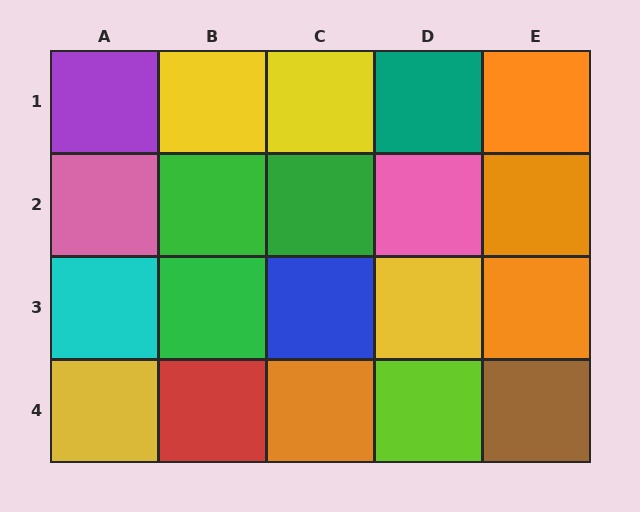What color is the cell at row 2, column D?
Pink.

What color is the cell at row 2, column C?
Green.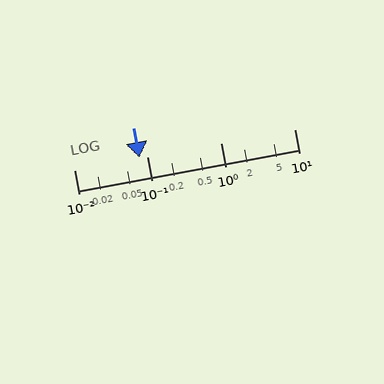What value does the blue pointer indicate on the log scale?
The pointer indicates approximately 0.078.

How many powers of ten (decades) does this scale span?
The scale spans 3 decades, from 0.01 to 10.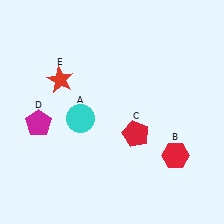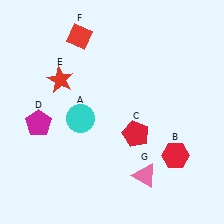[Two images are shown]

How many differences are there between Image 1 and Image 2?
There are 2 differences between the two images.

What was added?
A red diamond (F), a pink triangle (G) were added in Image 2.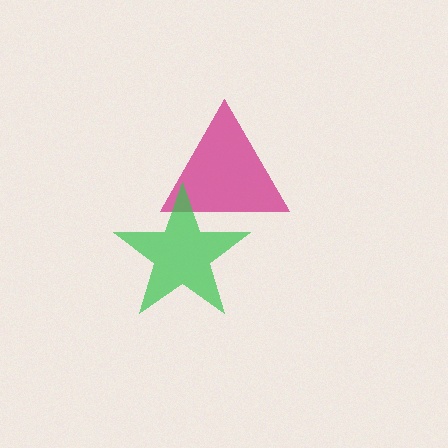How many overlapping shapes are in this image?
There are 2 overlapping shapes in the image.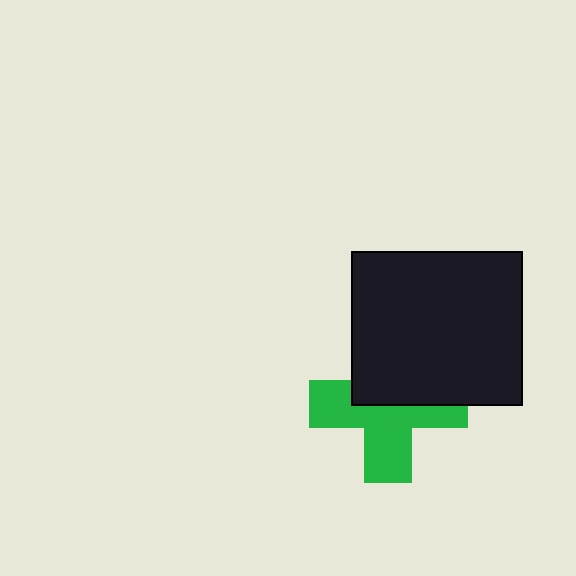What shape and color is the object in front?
The object in front is a black rectangle.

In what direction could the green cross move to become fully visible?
The green cross could move down. That would shift it out from behind the black rectangle entirely.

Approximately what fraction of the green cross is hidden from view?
Roughly 44% of the green cross is hidden behind the black rectangle.